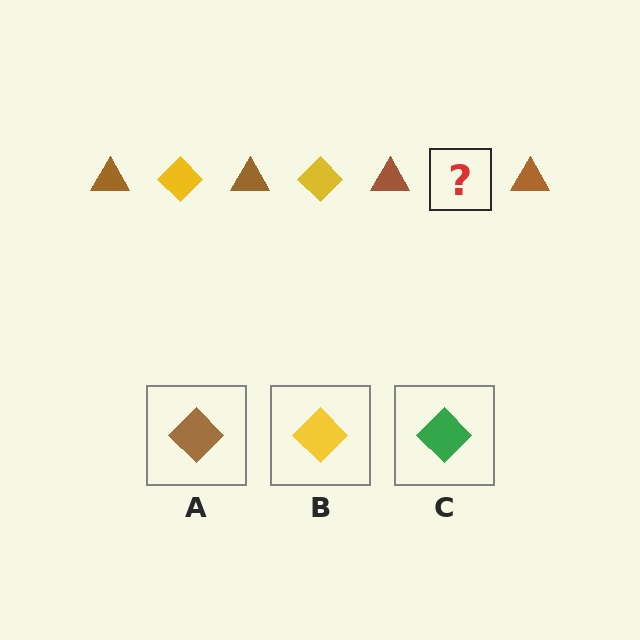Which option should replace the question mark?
Option B.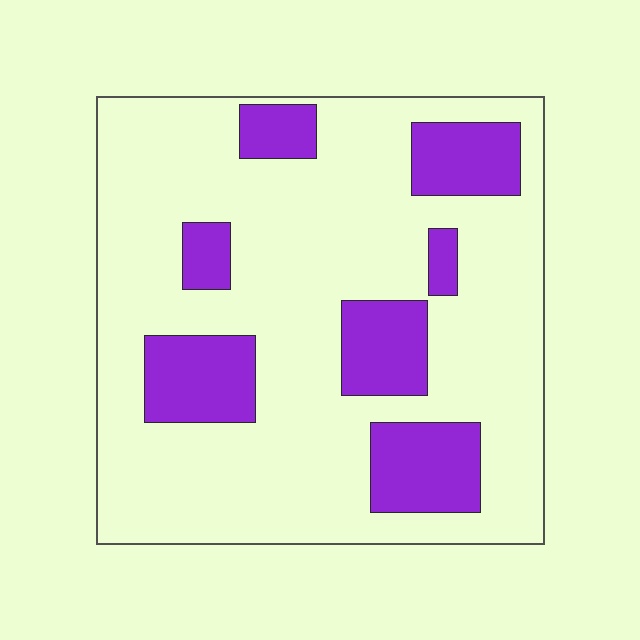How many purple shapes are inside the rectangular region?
7.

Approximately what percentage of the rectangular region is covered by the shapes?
Approximately 25%.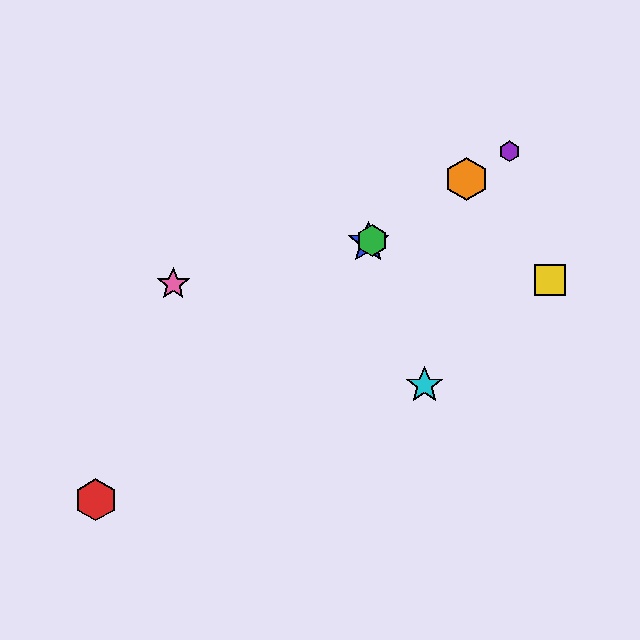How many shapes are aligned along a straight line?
4 shapes (the blue star, the green hexagon, the purple hexagon, the orange hexagon) are aligned along a straight line.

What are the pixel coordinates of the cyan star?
The cyan star is at (424, 385).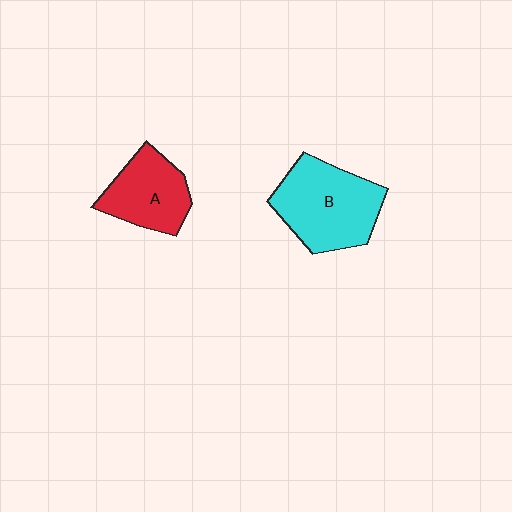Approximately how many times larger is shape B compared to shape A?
Approximately 1.4 times.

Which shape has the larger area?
Shape B (cyan).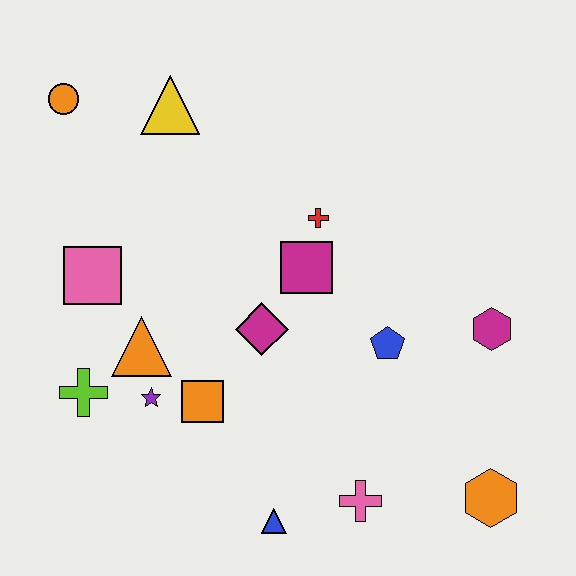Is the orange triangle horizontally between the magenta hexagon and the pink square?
Yes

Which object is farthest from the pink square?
The orange hexagon is farthest from the pink square.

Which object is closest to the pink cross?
The blue triangle is closest to the pink cross.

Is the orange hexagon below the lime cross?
Yes